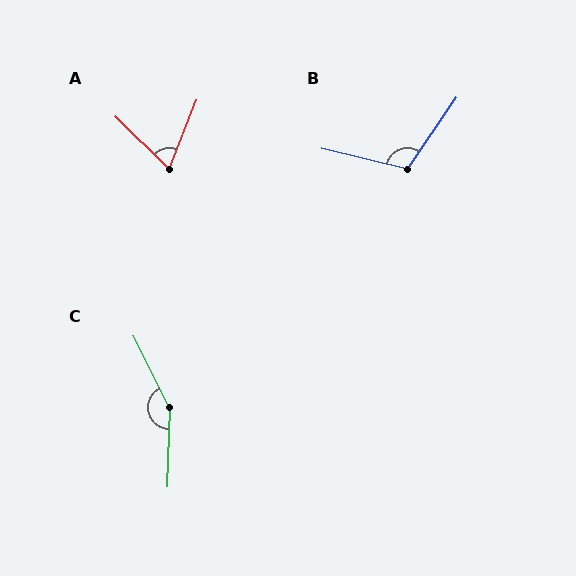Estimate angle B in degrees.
Approximately 111 degrees.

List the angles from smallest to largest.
A (67°), B (111°), C (152°).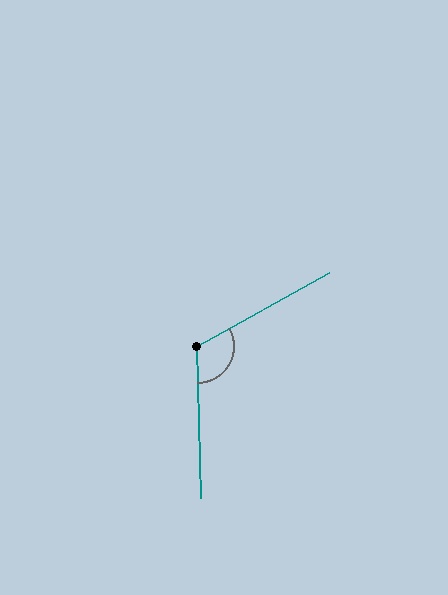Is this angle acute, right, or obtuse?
It is obtuse.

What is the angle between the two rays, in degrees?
Approximately 118 degrees.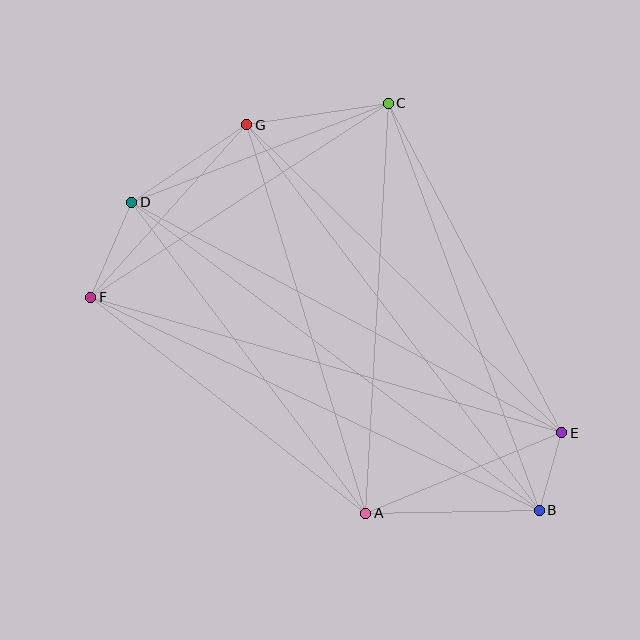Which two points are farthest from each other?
Points B and D are farthest from each other.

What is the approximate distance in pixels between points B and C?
The distance between B and C is approximately 434 pixels.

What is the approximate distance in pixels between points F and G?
The distance between F and G is approximately 233 pixels.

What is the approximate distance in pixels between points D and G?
The distance between D and G is approximately 139 pixels.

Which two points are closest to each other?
Points B and E are closest to each other.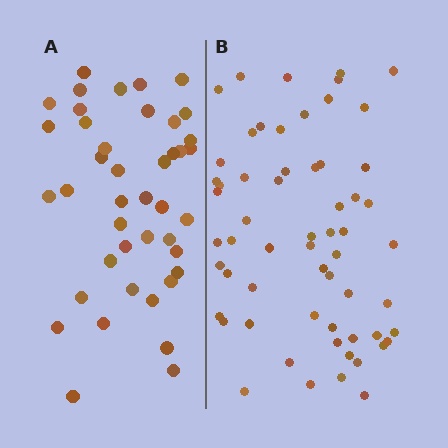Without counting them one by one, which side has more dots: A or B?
Region B (the right region) has more dots.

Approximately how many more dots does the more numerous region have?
Region B has approximately 20 more dots than region A.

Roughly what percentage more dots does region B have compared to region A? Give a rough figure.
About 45% more.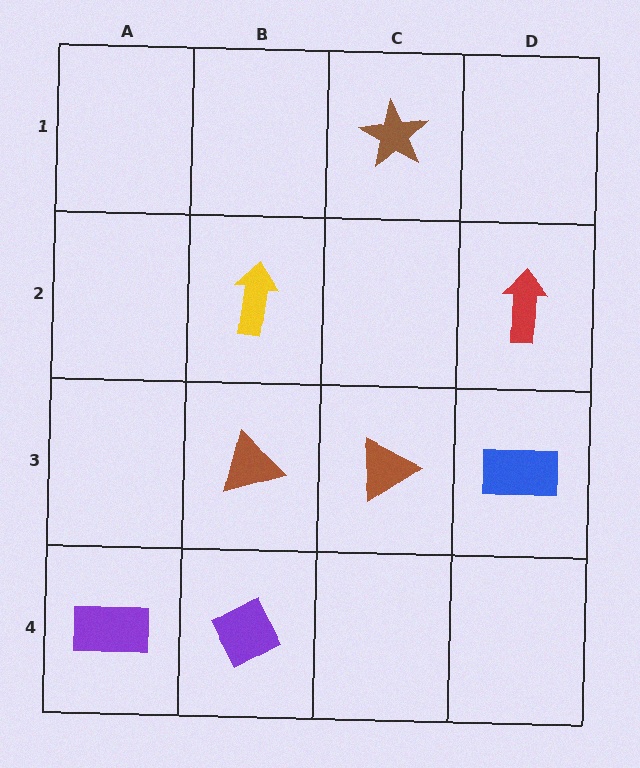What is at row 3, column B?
A brown triangle.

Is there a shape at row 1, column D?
No, that cell is empty.